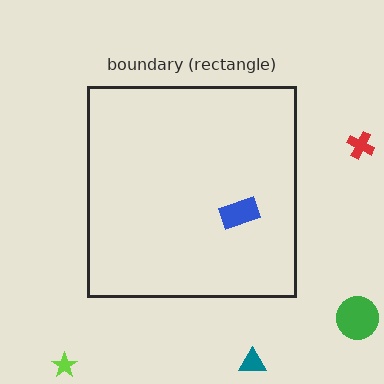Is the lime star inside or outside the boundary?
Outside.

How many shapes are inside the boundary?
1 inside, 4 outside.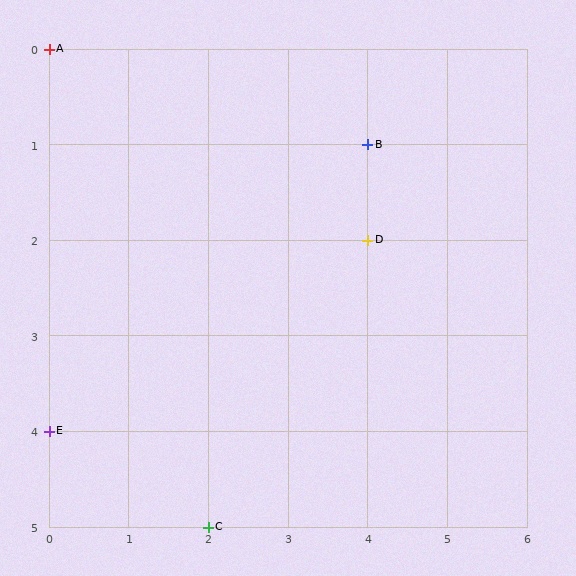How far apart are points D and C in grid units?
Points D and C are 2 columns and 3 rows apart (about 3.6 grid units diagonally).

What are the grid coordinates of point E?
Point E is at grid coordinates (0, 4).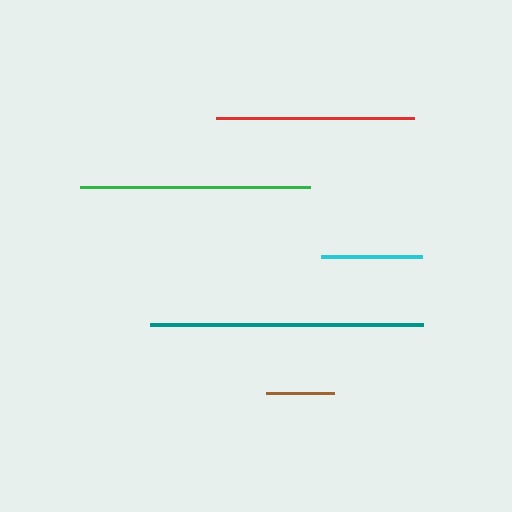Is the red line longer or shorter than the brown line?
The red line is longer than the brown line.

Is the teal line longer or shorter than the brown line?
The teal line is longer than the brown line.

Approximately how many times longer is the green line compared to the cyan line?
The green line is approximately 2.3 times the length of the cyan line.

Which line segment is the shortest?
The brown line is the shortest at approximately 68 pixels.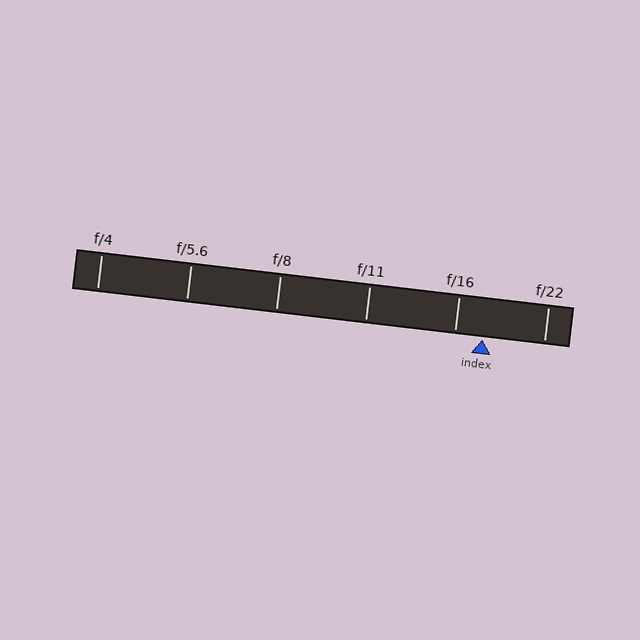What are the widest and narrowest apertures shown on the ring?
The widest aperture shown is f/4 and the narrowest is f/22.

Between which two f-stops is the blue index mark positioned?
The index mark is between f/16 and f/22.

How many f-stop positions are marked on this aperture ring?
There are 6 f-stop positions marked.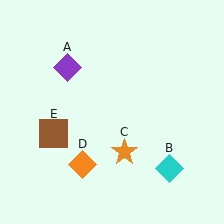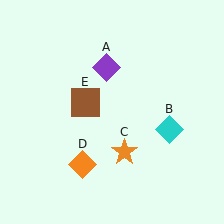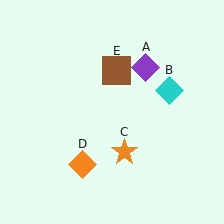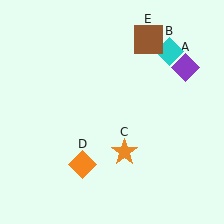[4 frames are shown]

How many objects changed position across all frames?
3 objects changed position: purple diamond (object A), cyan diamond (object B), brown square (object E).